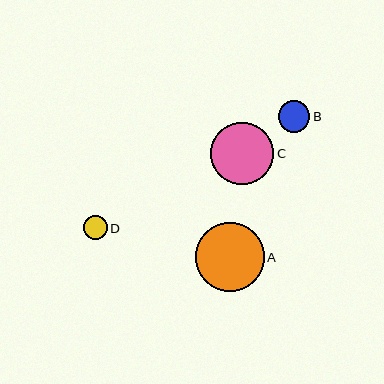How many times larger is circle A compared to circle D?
Circle A is approximately 2.9 times the size of circle D.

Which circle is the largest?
Circle A is the largest with a size of approximately 69 pixels.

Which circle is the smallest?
Circle D is the smallest with a size of approximately 24 pixels.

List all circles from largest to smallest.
From largest to smallest: A, C, B, D.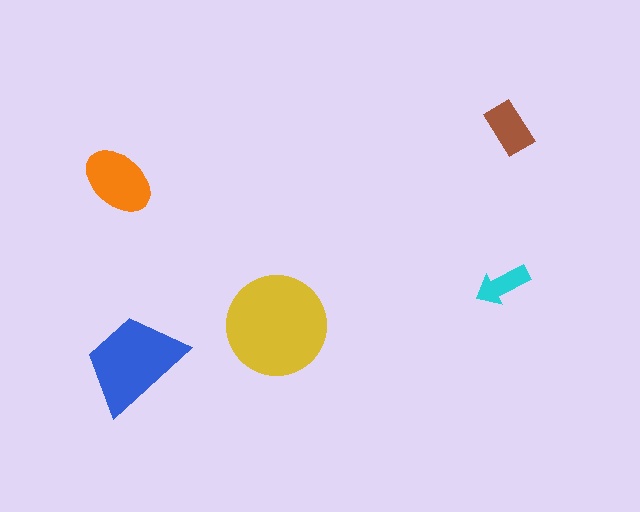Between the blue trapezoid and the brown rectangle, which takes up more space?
The blue trapezoid.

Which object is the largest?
The yellow circle.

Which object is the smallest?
The cyan arrow.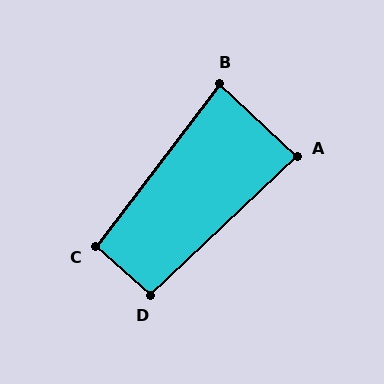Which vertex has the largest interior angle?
D, at approximately 95 degrees.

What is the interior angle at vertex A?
Approximately 86 degrees (approximately right).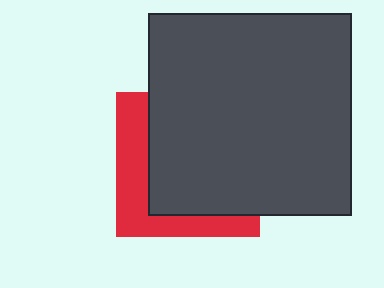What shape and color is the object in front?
The object in front is a dark gray square.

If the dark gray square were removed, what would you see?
You would see the complete red square.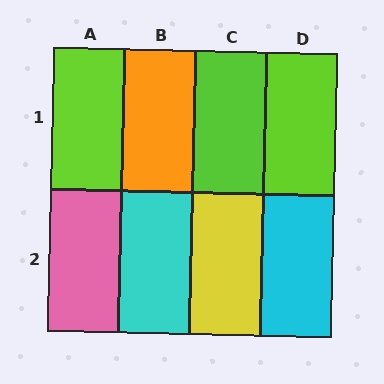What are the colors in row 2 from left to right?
Pink, cyan, yellow, cyan.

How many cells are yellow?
1 cell is yellow.